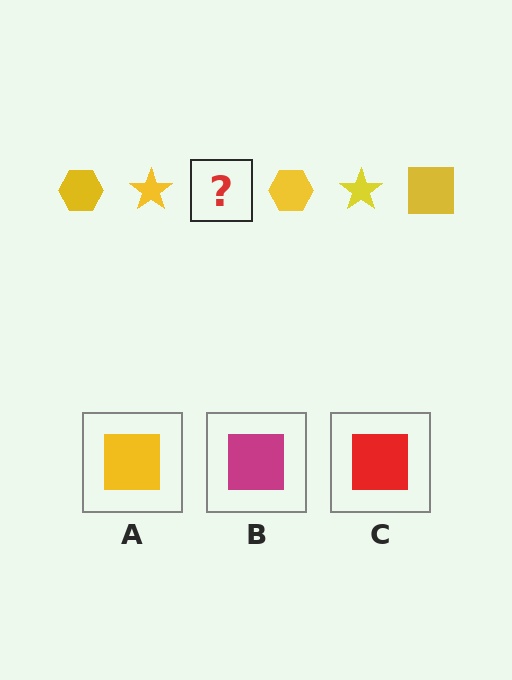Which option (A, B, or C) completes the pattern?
A.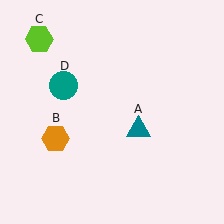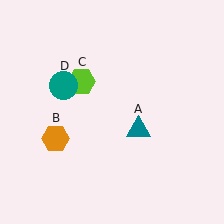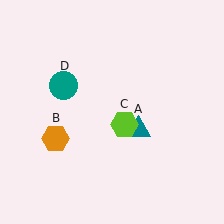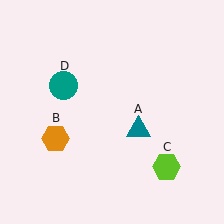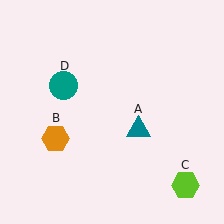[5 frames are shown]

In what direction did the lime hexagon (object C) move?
The lime hexagon (object C) moved down and to the right.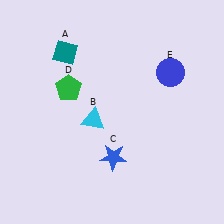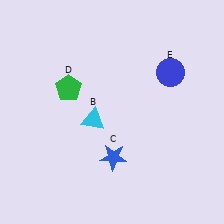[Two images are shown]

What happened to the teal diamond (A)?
The teal diamond (A) was removed in Image 2. It was in the top-left area of Image 1.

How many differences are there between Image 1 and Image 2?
There is 1 difference between the two images.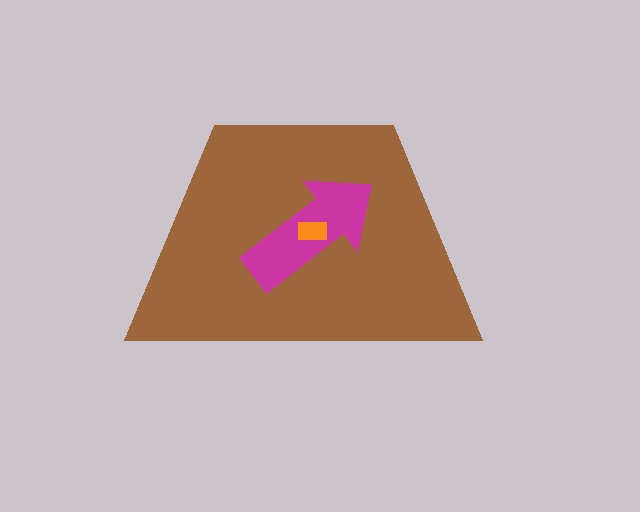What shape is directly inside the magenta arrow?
The orange rectangle.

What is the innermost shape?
The orange rectangle.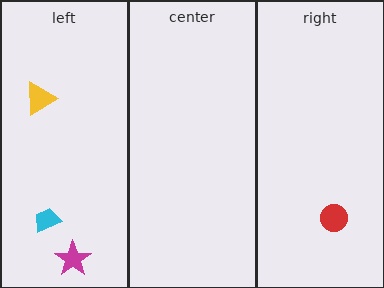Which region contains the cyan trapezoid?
The left region.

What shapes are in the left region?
The cyan trapezoid, the magenta star, the yellow triangle.